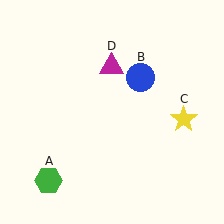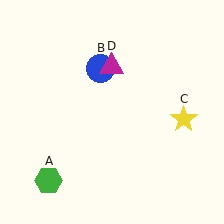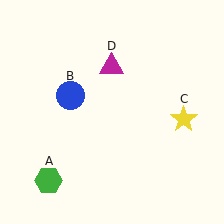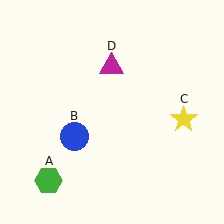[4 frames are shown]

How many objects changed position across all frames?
1 object changed position: blue circle (object B).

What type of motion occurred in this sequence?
The blue circle (object B) rotated counterclockwise around the center of the scene.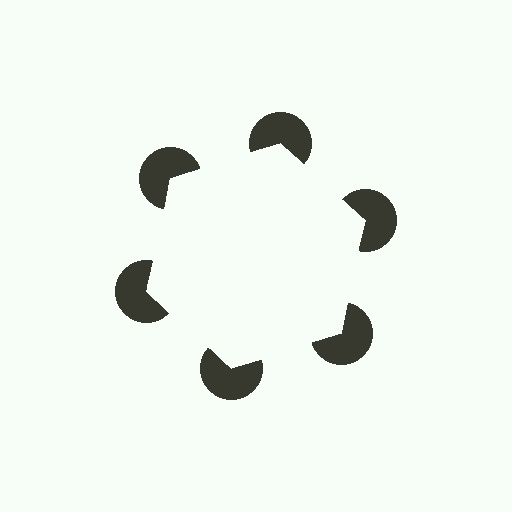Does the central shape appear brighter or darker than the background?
It typically appears slightly brighter than the background, even though no actual brightness change is drawn.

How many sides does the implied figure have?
6 sides.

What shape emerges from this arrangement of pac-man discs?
An illusory hexagon — its edges are inferred from the aligned wedge cuts in the pac-man discs, not physically drawn.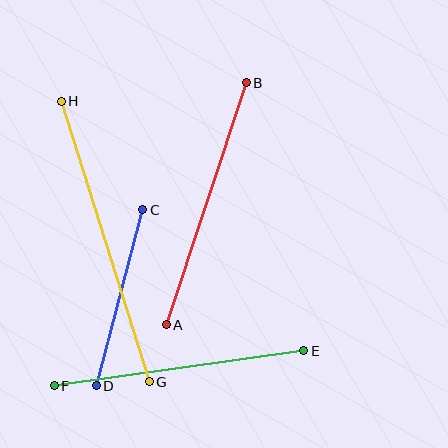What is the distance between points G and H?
The distance is approximately 294 pixels.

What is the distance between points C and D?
The distance is approximately 182 pixels.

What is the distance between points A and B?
The distance is approximately 255 pixels.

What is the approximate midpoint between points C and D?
The midpoint is at approximately (120, 298) pixels.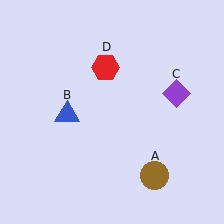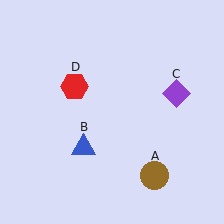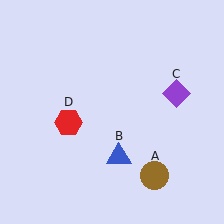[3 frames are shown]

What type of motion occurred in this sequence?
The blue triangle (object B), red hexagon (object D) rotated counterclockwise around the center of the scene.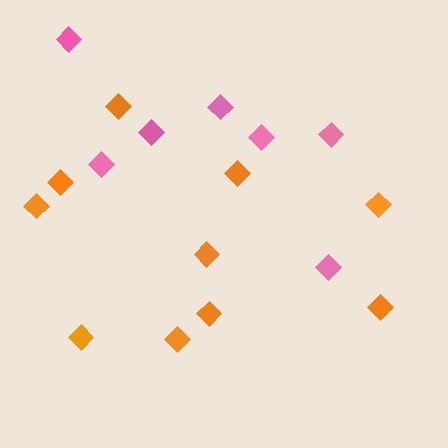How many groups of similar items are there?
There are 2 groups: one group of pink diamonds (7) and one group of orange diamonds (10).